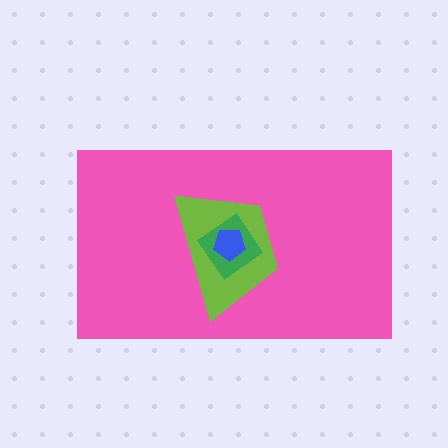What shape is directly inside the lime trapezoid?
The green diamond.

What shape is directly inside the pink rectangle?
The lime trapezoid.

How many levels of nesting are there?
4.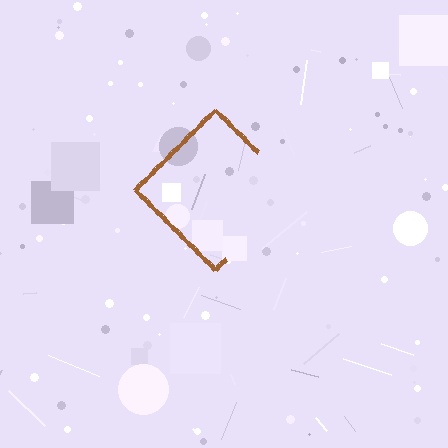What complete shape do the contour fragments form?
The contour fragments form a diamond.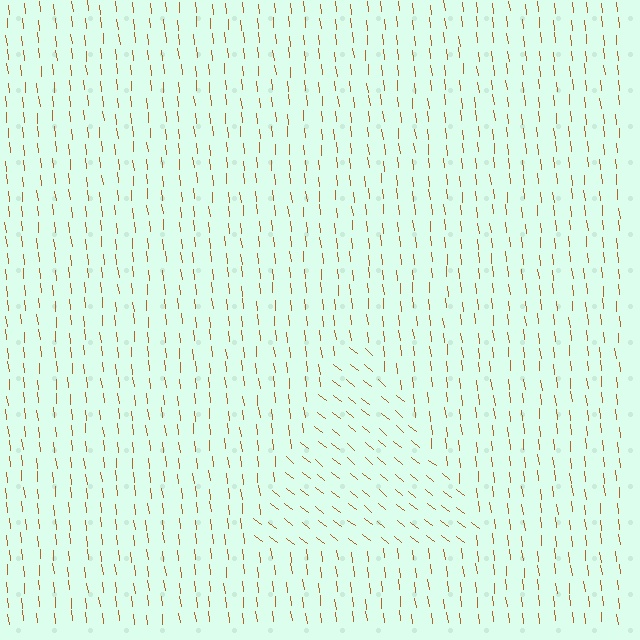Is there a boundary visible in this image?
Yes, there is a texture boundary formed by a change in line orientation.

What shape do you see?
I see a triangle.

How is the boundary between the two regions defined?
The boundary is defined purely by a change in line orientation (approximately 45 degrees difference). All lines are the same color and thickness.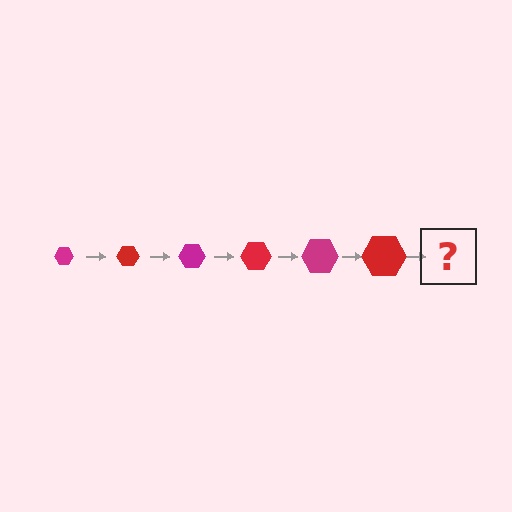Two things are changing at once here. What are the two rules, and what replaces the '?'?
The two rules are that the hexagon grows larger each step and the color cycles through magenta and red. The '?' should be a magenta hexagon, larger than the previous one.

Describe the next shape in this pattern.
It should be a magenta hexagon, larger than the previous one.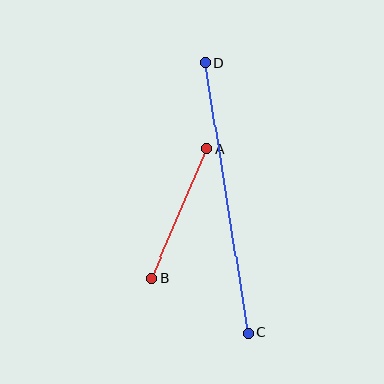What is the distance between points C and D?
The distance is approximately 274 pixels.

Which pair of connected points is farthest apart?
Points C and D are farthest apart.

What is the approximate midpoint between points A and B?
The midpoint is at approximately (179, 214) pixels.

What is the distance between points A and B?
The distance is approximately 141 pixels.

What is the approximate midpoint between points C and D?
The midpoint is at approximately (227, 198) pixels.